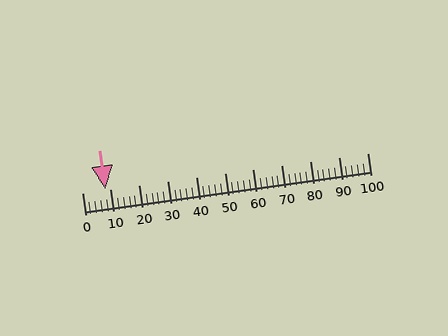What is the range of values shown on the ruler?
The ruler shows values from 0 to 100.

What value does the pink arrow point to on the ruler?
The pink arrow points to approximately 8.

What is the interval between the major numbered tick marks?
The major tick marks are spaced 10 units apart.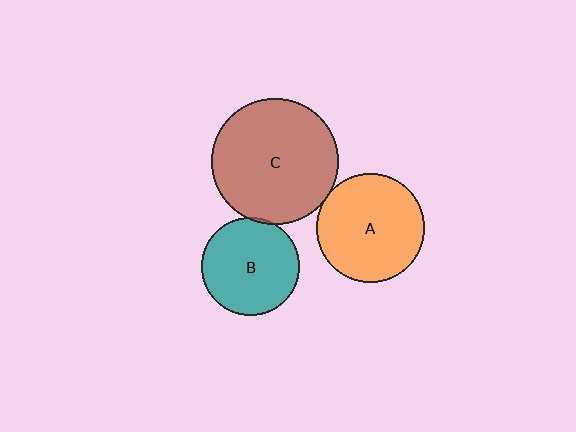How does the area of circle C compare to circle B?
Approximately 1.7 times.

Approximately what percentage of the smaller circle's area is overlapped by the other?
Approximately 5%.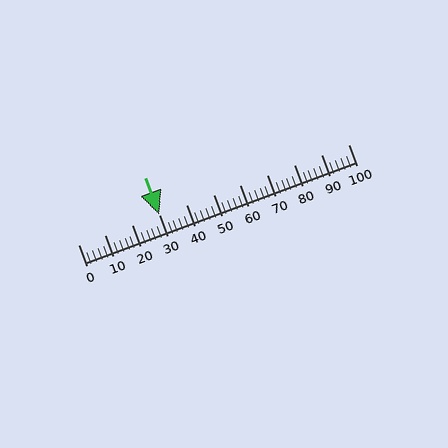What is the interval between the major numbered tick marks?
The major tick marks are spaced 10 units apart.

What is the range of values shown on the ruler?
The ruler shows values from 0 to 100.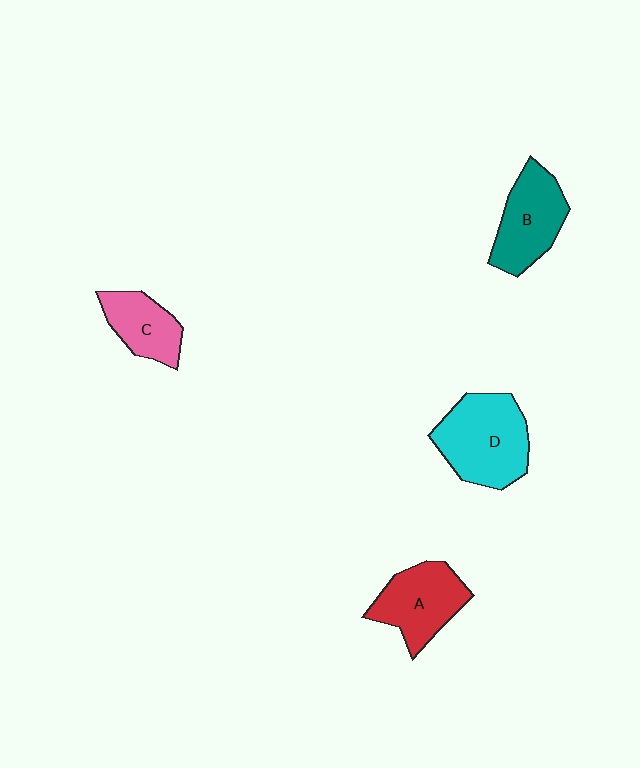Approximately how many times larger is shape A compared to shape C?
Approximately 1.4 times.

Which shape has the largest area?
Shape D (cyan).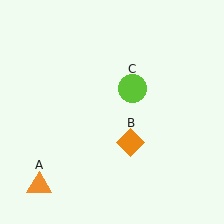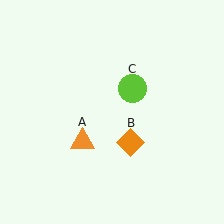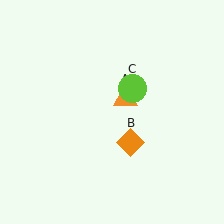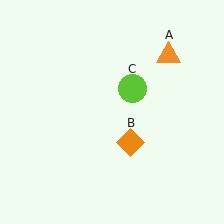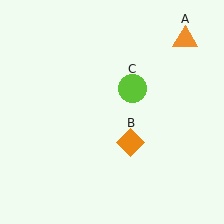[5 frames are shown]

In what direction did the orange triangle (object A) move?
The orange triangle (object A) moved up and to the right.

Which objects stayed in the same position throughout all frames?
Orange diamond (object B) and lime circle (object C) remained stationary.